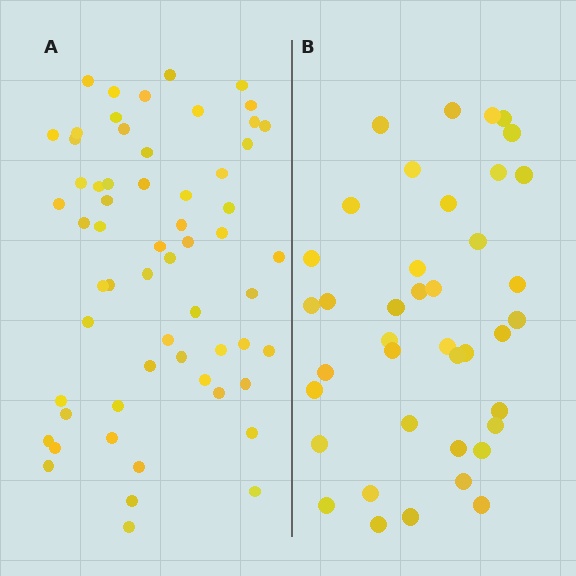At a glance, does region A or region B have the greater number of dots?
Region A (the left region) has more dots.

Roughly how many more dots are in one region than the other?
Region A has approximately 20 more dots than region B.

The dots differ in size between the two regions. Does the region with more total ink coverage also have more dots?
No. Region B has more total ink coverage because its dots are larger, but region A actually contains more individual dots. Total area can be misleading — the number of items is what matters here.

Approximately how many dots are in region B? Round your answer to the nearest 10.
About 40 dots.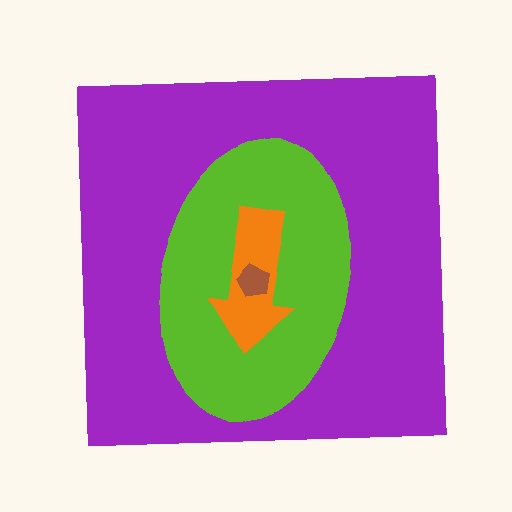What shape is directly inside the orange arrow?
The brown pentagon.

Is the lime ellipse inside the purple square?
Yes.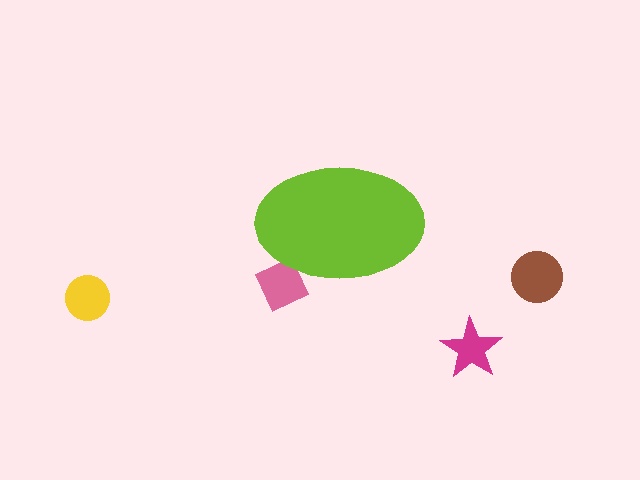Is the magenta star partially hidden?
No, the magenta star is fully visible.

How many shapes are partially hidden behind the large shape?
1 shape is partially hidden.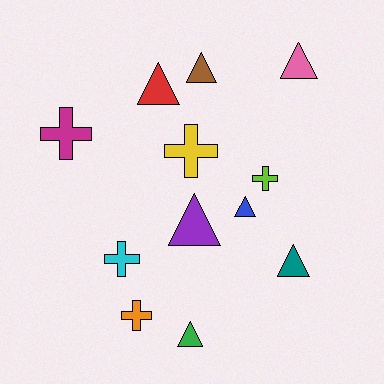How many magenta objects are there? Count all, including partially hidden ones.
There is 1 magenta object.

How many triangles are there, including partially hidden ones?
There are 7 triangles.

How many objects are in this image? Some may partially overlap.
There are 12 objects.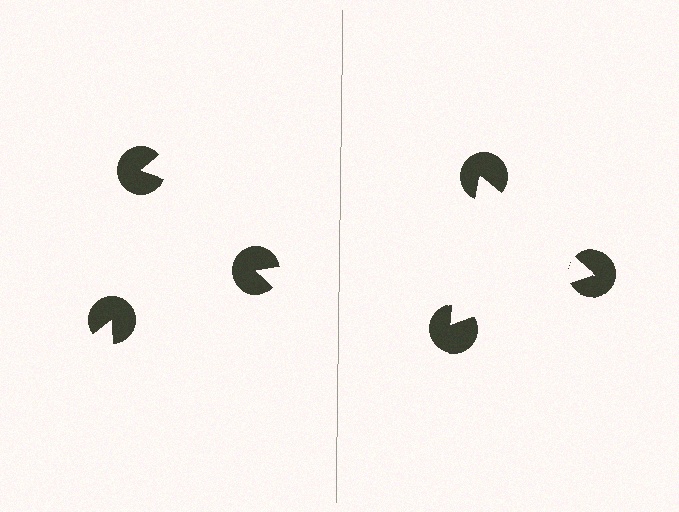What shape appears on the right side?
An illusory triangle.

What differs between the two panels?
The pac-man discs are positioned identically on both sides; only the wedge orientations differ. On the right they align to a triangle; on the left they are misaligned.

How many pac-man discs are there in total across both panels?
6 — 3 on each side.